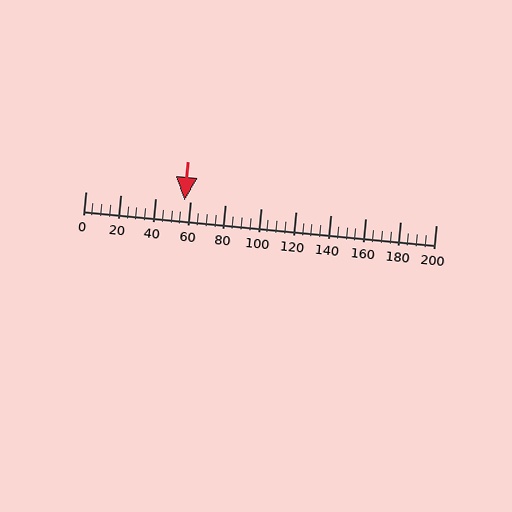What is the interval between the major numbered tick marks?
The major tick marks are spaced 20 units apart.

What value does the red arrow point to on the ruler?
The red arrow points to approximately 56.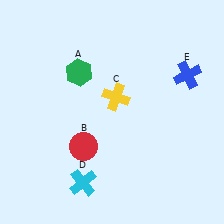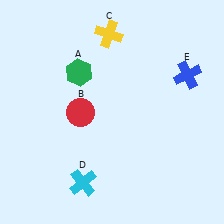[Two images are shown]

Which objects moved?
The objects that moved are: the red circle (B), the yellow cross (C).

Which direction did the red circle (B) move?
The red circle (B) moved up.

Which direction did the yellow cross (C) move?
The yellow cross (C) moved up.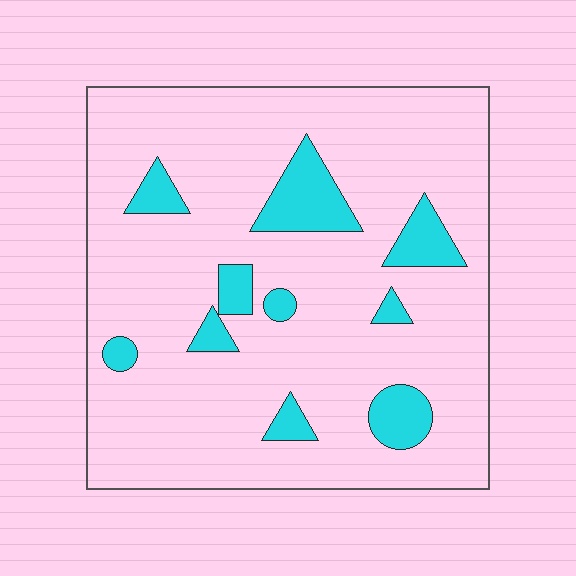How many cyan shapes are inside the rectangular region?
10.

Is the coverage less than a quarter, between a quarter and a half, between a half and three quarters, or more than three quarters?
Less than a quarter.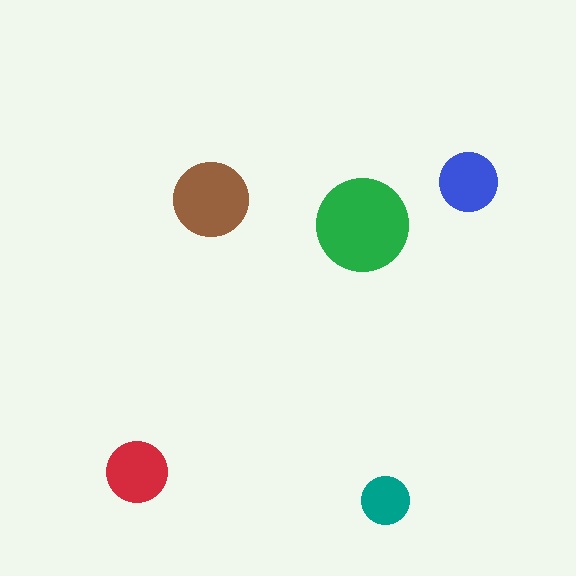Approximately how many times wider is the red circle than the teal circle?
About 1.5 times wider.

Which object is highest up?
The blue circle is topmost.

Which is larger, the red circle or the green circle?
The green one.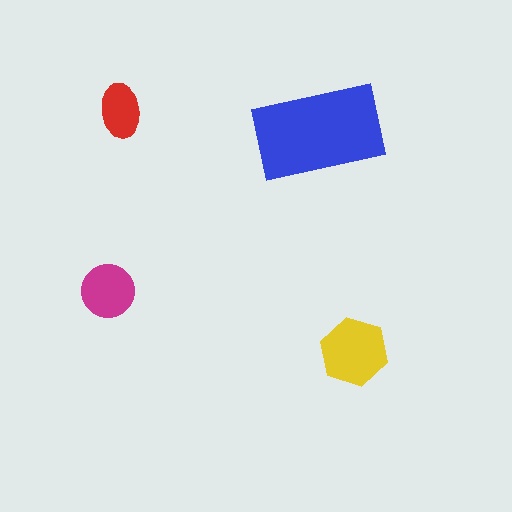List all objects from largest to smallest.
The blue rectangle, the yellow hexagon, the magenta circle, the red ellipse.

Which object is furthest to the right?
The yellow hexagon is rightmost.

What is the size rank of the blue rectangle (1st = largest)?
1st.